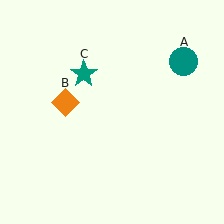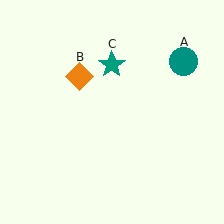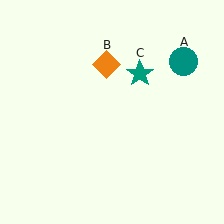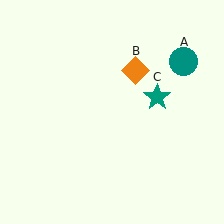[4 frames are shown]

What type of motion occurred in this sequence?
The orange diamond (object B), teal star (object C) rotated clockwise around the center of the scene.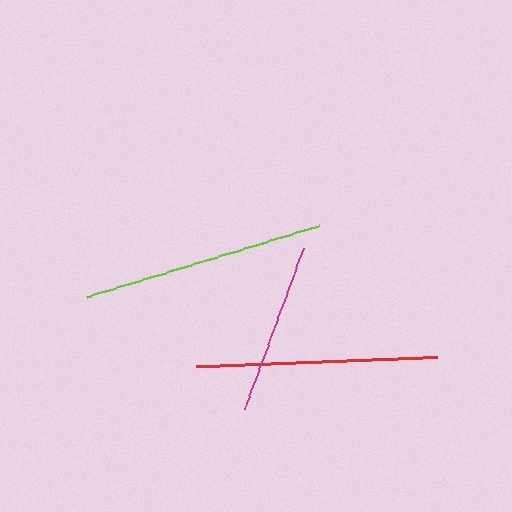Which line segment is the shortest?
The magenta line is the shortest at approximately 171 pixels.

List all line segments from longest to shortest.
From longest to shortest: lime, red, magenta.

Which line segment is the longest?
The lime line is the longest at approximately 243 pixels.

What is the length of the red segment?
The red segment is approximately 241 pixels long.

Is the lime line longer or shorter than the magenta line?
The lime line is longer than the magenta line.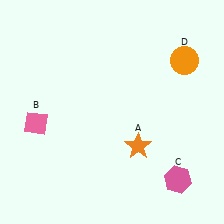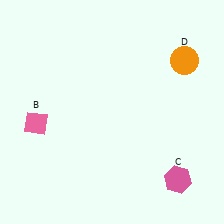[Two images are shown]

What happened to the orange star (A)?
The orange star (A) was removed in Image 2. It was in the bottom-right area of Image 1.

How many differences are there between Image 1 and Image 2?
There is 1 difference between the two images.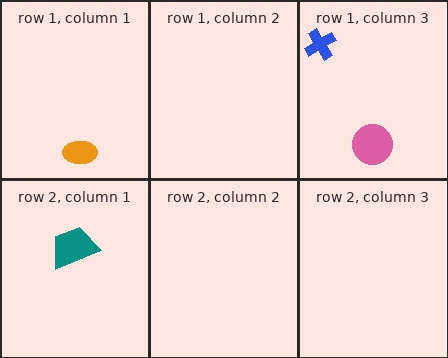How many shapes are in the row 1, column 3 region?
2.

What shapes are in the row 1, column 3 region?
The pink circle, the blue cross.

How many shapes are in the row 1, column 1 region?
1.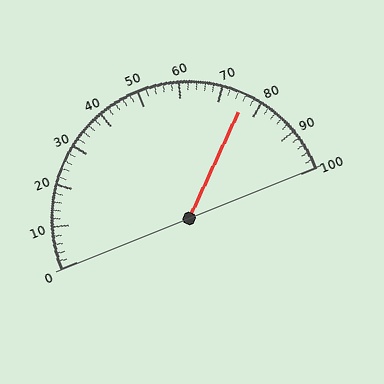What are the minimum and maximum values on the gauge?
The gauge ranges from 0 to 100.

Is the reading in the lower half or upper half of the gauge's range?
The reading is in the upper half of the range (0 to 100).